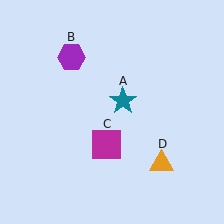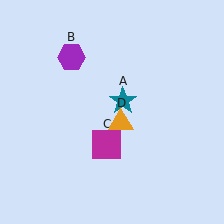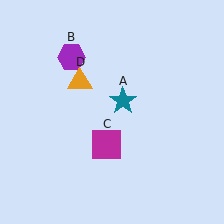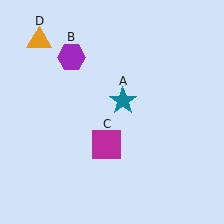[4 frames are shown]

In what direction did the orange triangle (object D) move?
The orange triangle (object D) moved up and to the left.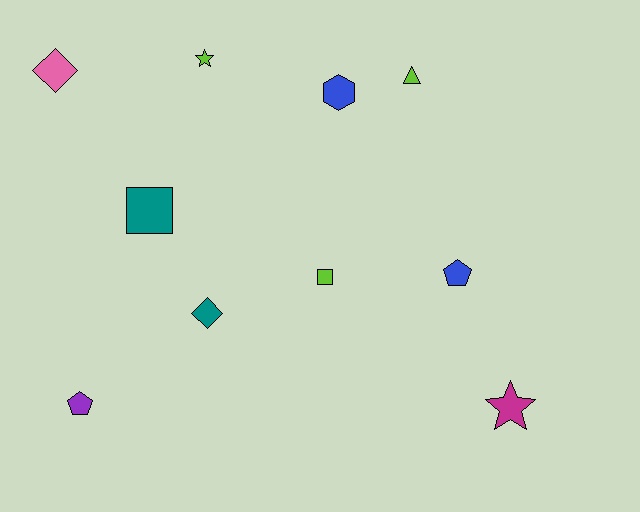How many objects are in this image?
There are 10 objects.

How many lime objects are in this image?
There are 3 lime objects.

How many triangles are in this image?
There is 1 triangle.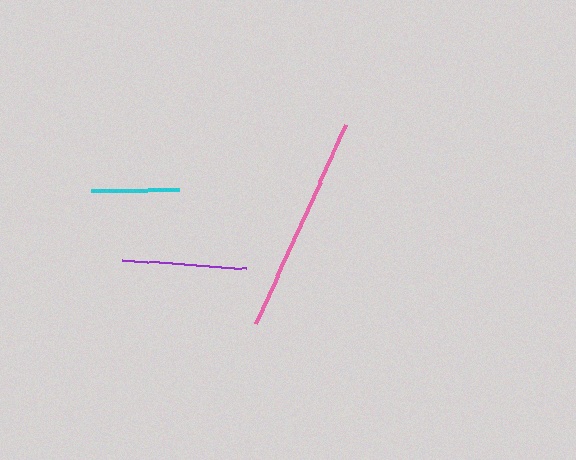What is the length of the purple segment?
The purple segment is approximately 124 pixels long.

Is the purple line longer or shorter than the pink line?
The pink line is longer than the purple line.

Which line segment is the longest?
The pink line is the longest at approximately 219 pixels.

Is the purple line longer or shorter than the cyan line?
The purple line is longer than the cyan line.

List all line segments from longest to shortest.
From longest to shortest: pink, purple, cyan.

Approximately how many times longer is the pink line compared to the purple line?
The pink line is approximately 1.8 times the length of the purple line.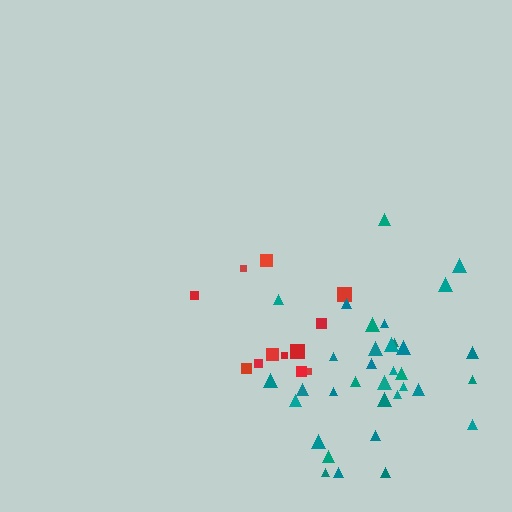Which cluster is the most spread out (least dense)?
Red.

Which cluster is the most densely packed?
Teal.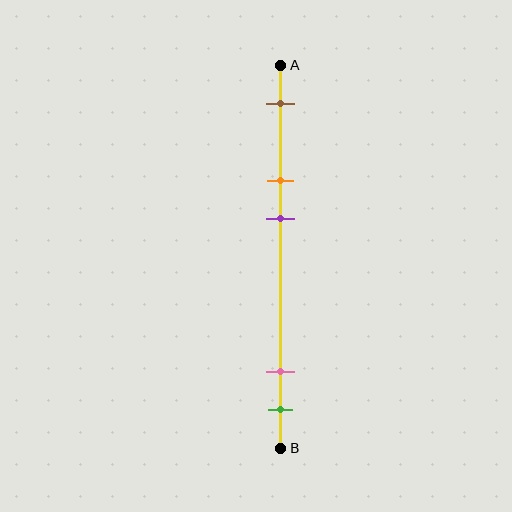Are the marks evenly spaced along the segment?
No, the marks are not evenly spaced.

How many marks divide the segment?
There are 5 marks dividing the segment.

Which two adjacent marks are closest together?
The pink and green marks are the closest adjacent pair.